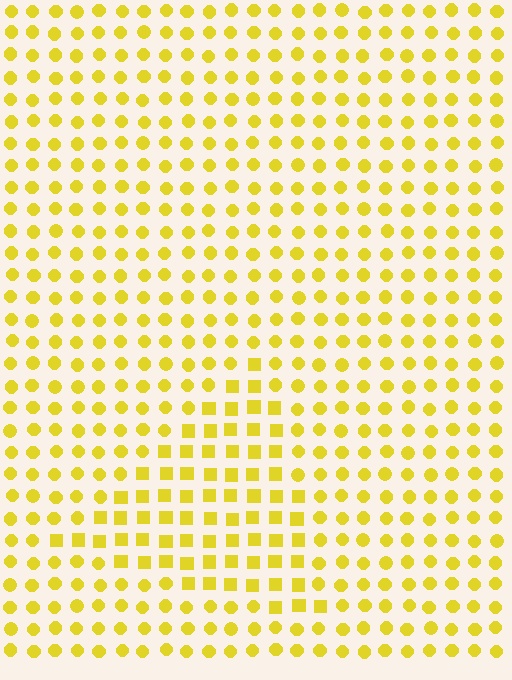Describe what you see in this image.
The image is filled with small yellow elements arranged in a uniform grid. A triangle-shaped region contains squares, while the surrounding area contains circles. The boundary is defined purely by the change in element shape.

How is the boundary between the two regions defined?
The boundary is defined by a change in element shape: squares inside vs. circles outside. All elements share the same color and spacing.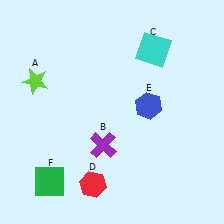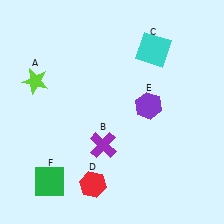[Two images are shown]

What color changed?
The hexagon (E) changed from blue in Image 1 to purple in Image 2.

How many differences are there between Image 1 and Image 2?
There is 1 difference between the two images.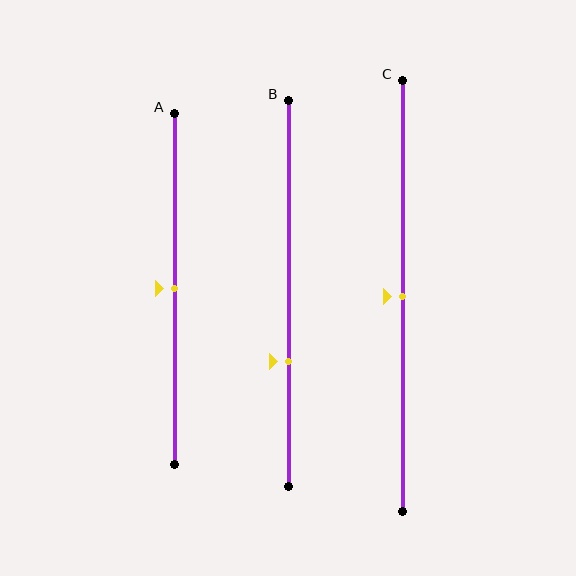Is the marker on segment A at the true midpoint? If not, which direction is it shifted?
Yes, the marker on segment A is at the true midpoint.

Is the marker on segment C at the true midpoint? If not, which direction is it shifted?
Yes, the marker on segment C is at the true midpoint.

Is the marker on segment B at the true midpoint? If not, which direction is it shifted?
No, the marker on segment B is shifted downward by about 18% of the segment length.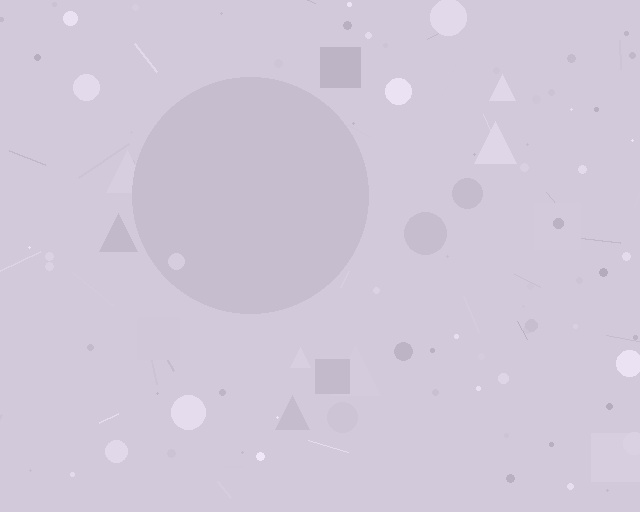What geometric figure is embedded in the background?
A circle is embedded in the background.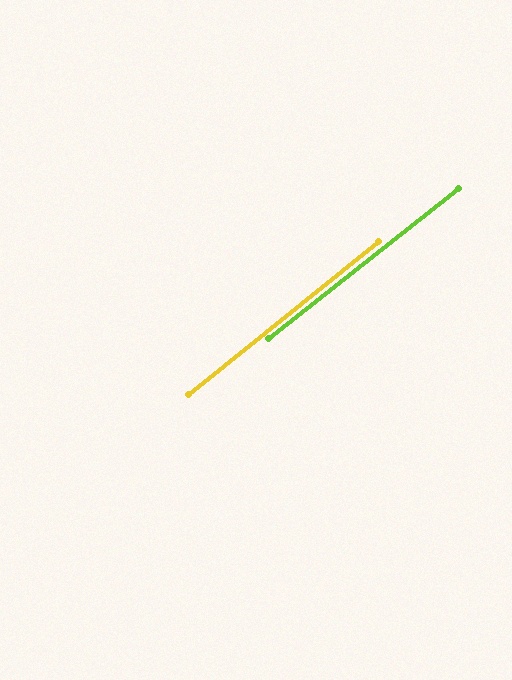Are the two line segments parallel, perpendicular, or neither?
Parallel — their directions differ by only 0.8°.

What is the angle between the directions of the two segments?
Approximately 1 degree.